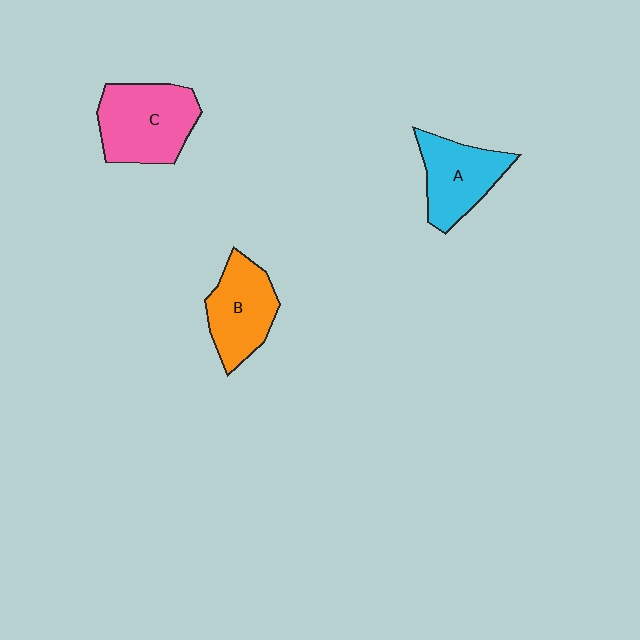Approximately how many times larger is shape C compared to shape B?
Approximately 1.2 times.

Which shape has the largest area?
Shape C (pink).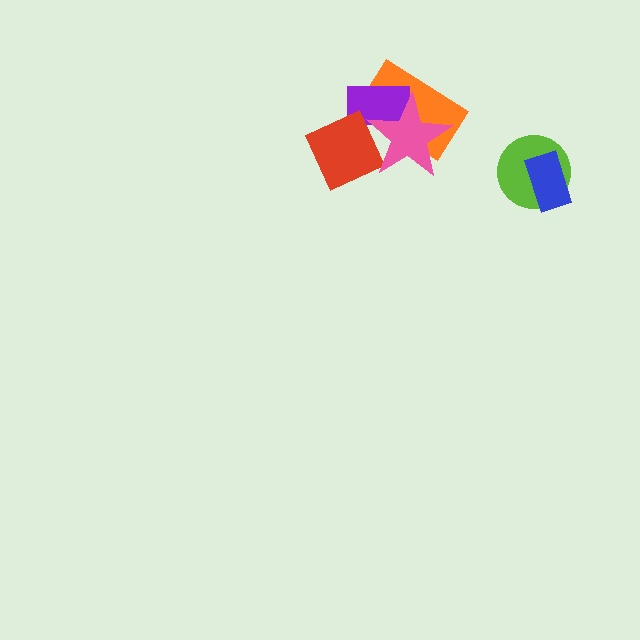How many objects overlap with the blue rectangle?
1 object overlaps with the blue rectangle.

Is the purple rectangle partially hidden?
Yes, it is partially covered by another shape.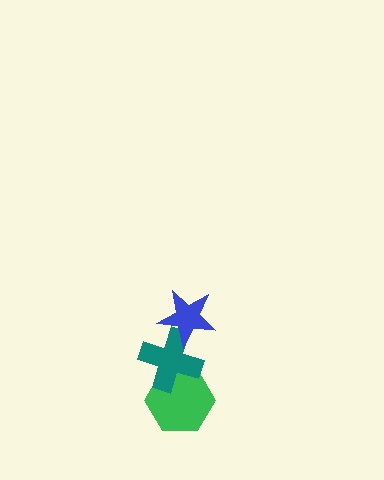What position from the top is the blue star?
The blue star is 1st from the top.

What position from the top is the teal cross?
The teal cross is 2nd from the top.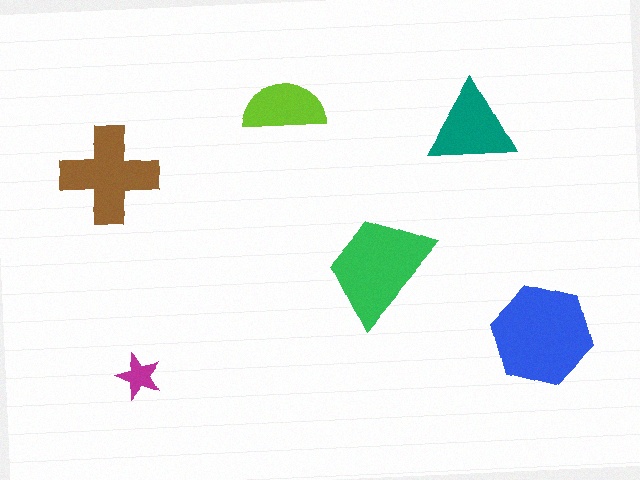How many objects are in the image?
There are 6 objects in the image.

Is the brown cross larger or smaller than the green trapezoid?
Smaller.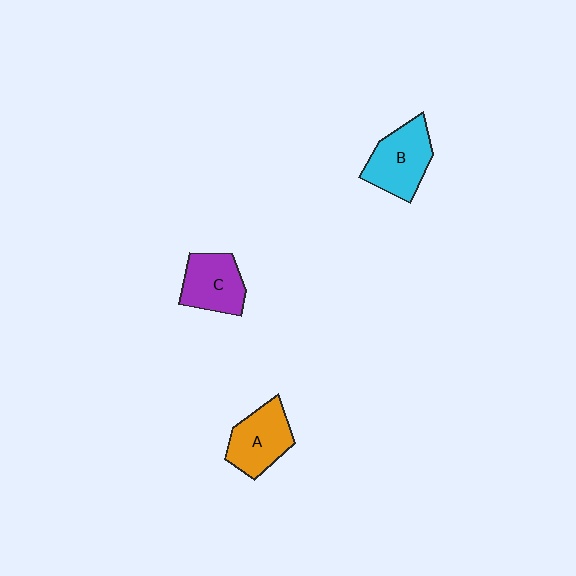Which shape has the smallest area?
Shape C (purple).